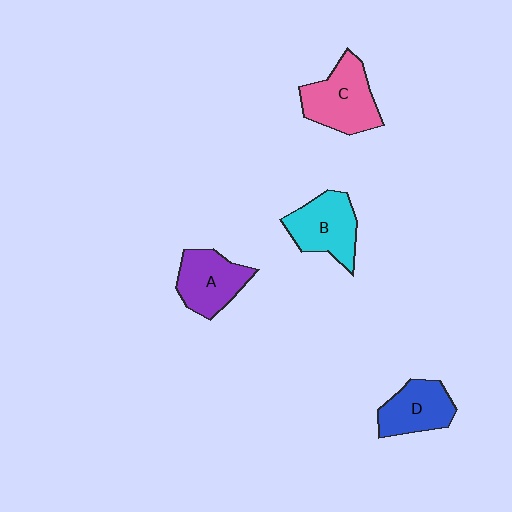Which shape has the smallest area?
Shape D (blue).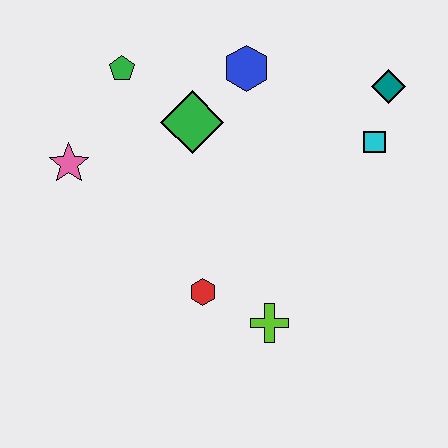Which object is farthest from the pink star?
The teal diamond is farthest from the pink star.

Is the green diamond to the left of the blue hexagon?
Yes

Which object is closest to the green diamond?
The blue hexagon is closest to the green diamond.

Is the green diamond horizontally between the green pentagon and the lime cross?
Yes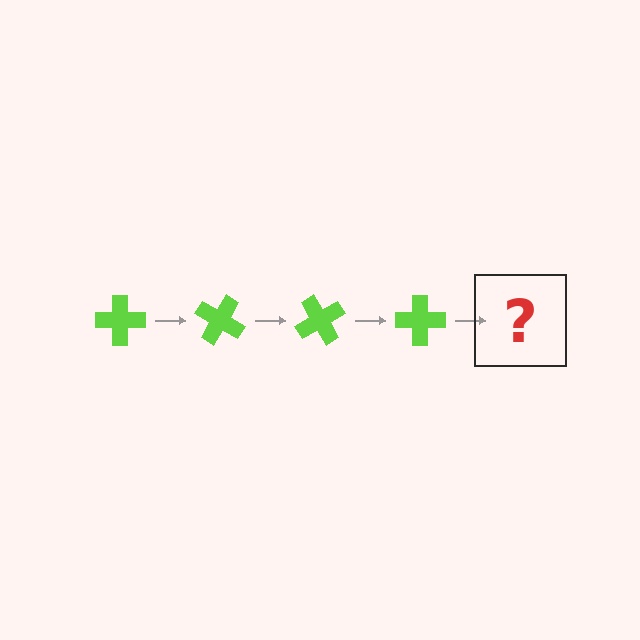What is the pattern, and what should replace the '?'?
The pattern is that the cross rotates 30 degrees each step. The '?' should be a lime cross rotated 120 degrees.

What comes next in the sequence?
The next element should be a lime cross rotated 120 degrees.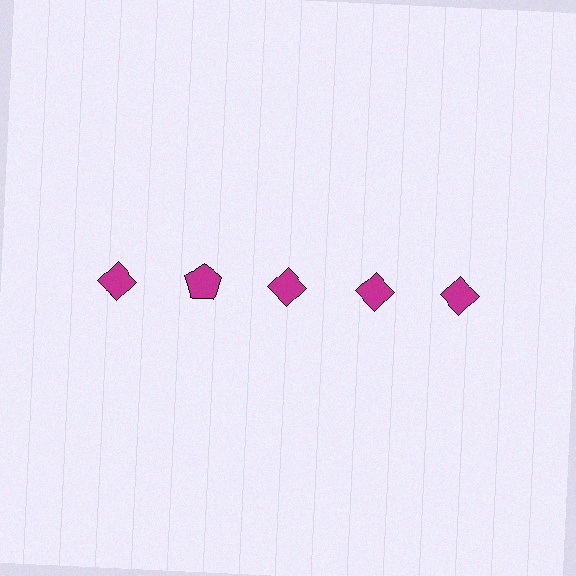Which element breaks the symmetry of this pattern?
The magenta pentagon in the top row, second from left column breaks the symmetry. All other shapes are magenta diamonds.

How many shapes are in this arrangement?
There are 5 shapes arranged in a grid pattern.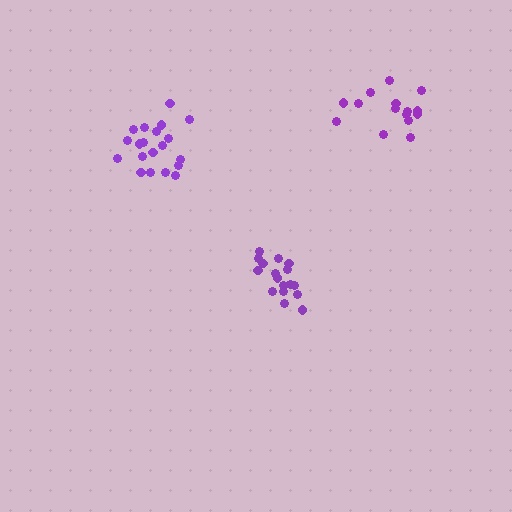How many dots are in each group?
Group 1: 15 dots, Group 2: 17 dots, Group 3: 20 dots (52 total).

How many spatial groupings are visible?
There are 3 spatial groupings.